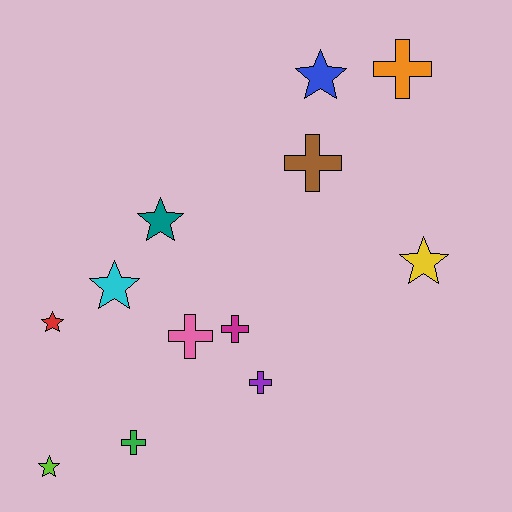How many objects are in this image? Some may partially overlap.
There are 12 objects.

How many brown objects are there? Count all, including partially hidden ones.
There is 1 brown object.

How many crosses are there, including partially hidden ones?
There are 6 crosses.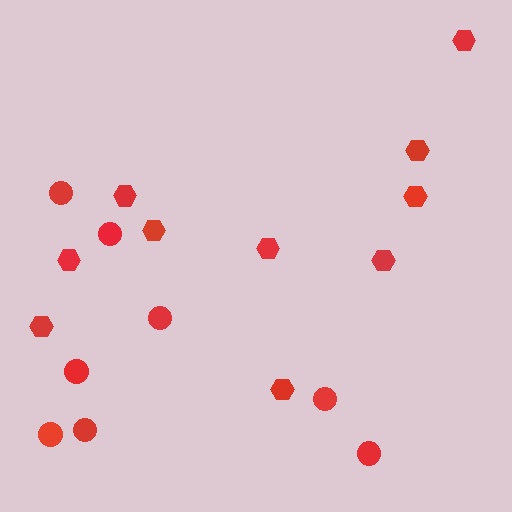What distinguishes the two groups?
There are 2 groups: one group of circles (8) and one group of hexagons (10).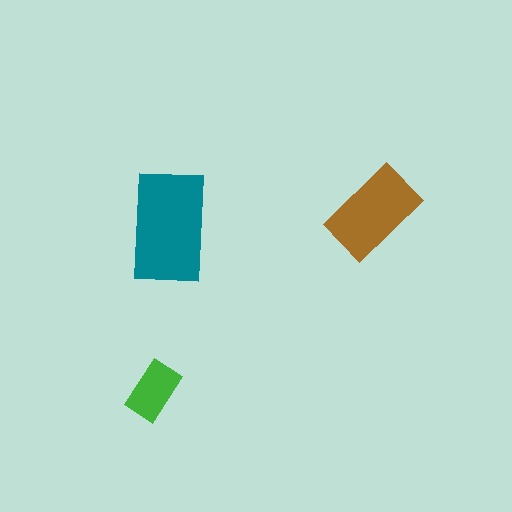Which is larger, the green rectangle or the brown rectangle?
The brown one.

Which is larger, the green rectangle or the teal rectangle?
The teal one.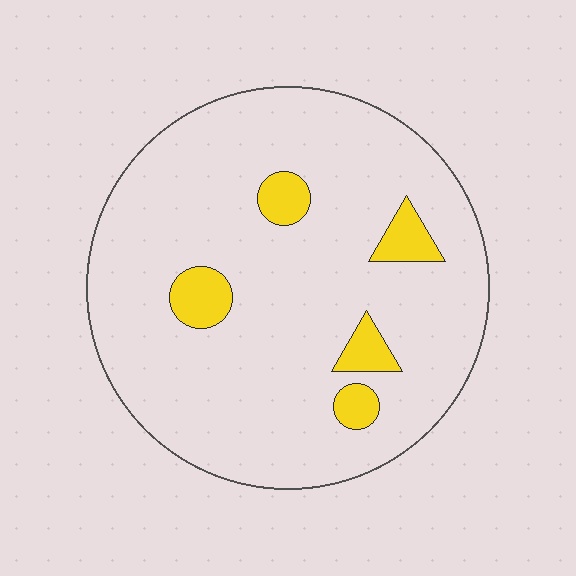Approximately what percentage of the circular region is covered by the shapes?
Approximately 10%.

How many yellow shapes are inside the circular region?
5.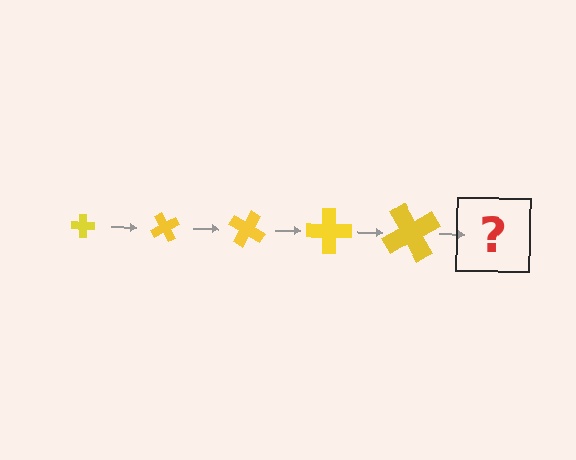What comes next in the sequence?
The next element should be a cross, larger than the previous one and rotated 300 degrees from the start.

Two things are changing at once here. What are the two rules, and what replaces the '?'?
The two rules are that the cross grows larger each step and it rotates 60 degrees each step. The '?' should be a cross, larger than the previous one and rotated 300 degrees from the start.